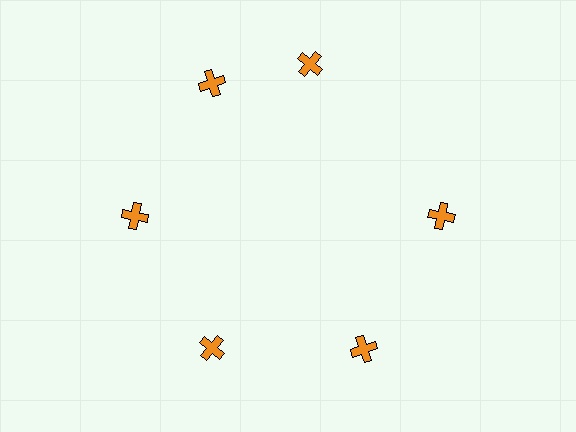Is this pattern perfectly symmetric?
No. The 6 orange crosses are arranged in a ring, but one element near the 1 o'clock position is rotated out of alignment along the ring, breaking the 6-fold rotational symmetry.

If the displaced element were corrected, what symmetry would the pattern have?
It would have 6-fold rotational symmetry — the pattern would map onto itself every 60 degrees.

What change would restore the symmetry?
The symmetry would be restored by rotating it back into even spacing with its neighbors so that all 6 crosses sit at equal angles and equal distance from the center.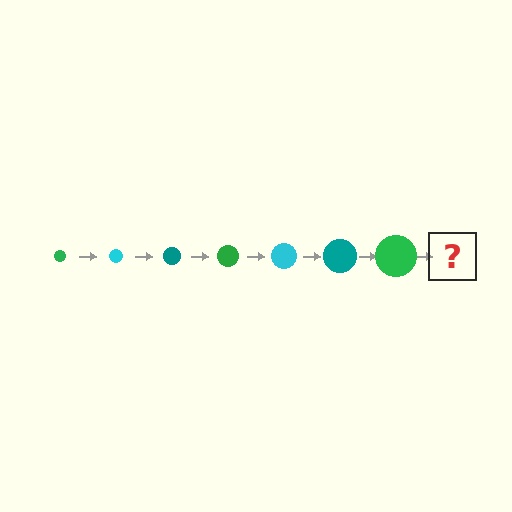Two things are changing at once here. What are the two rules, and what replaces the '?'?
The two rules are that the circle grows larger each step and the color cycles through green, cyan, and teal. The '?' should be a cyan circle, larger than the previous one.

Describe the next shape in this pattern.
It should be a cyan circle, larger than the previous one.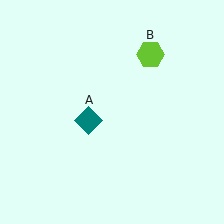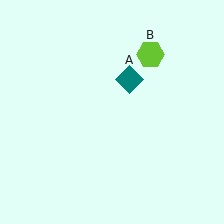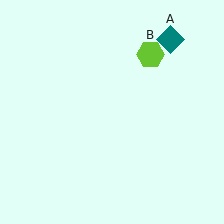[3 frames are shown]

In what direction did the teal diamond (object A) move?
The teal diamond (object A) moved up and to the right.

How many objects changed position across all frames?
1 object changed position: teal diamond (object A).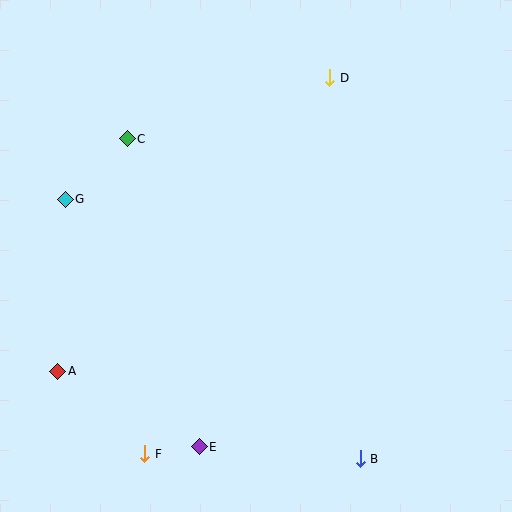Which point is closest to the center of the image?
Point C at (127, 139) is closest to the center.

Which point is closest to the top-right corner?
Point D is closest to the top-right corner.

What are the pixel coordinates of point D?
Point D is at (330, 78).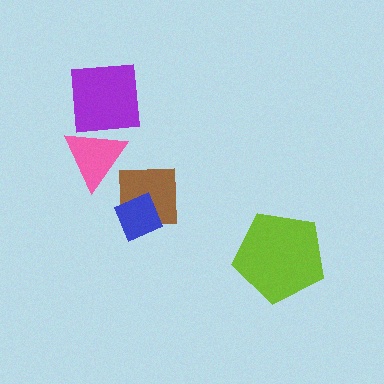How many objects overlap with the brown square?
1 object overlaps with the brown square.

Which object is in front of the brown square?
The blue diamond is in front of the brown square.